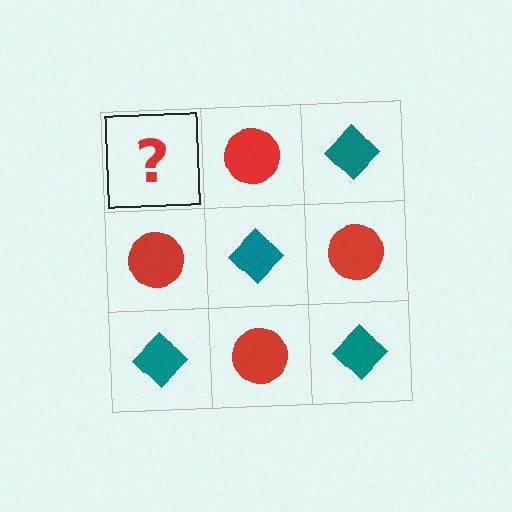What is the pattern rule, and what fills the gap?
The rule is that it alternates teal diamond and red circle in a checkerboard pattern. The gap should be filled with a teal diamond.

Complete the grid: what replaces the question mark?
The question mark should be replaced with a teal diamond.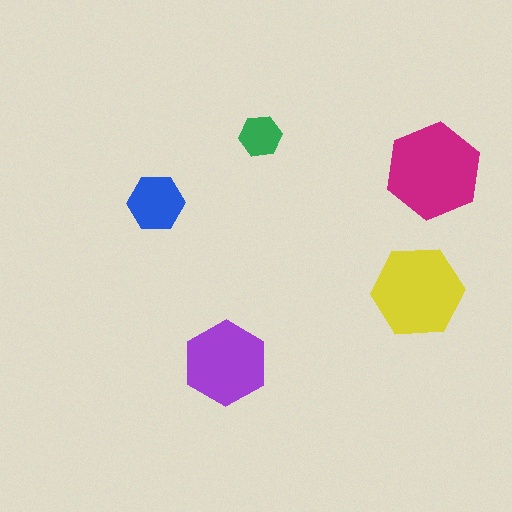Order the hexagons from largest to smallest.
the magenta one, the yellow one, the purple one, the blue one, the green one.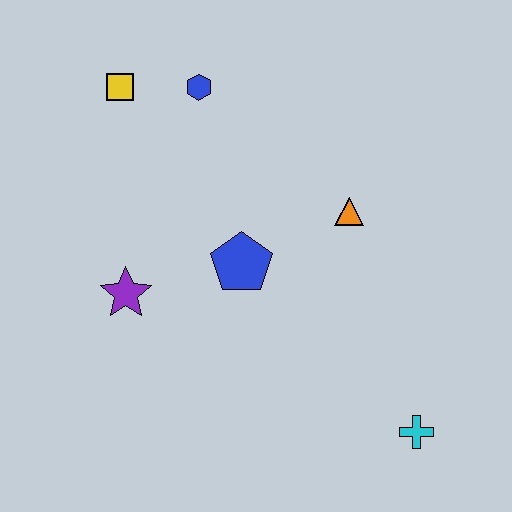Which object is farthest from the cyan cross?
The yellow square is farthest from the cyan cross.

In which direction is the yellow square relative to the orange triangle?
The yellow square is to the left of the orange triangle.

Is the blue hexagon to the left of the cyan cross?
Yes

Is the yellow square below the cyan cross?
No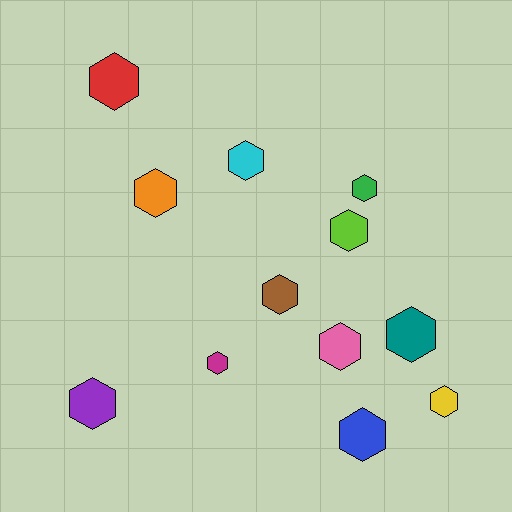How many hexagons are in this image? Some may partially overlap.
There are 12 hexagons.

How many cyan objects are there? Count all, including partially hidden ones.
There is 1 cyan object.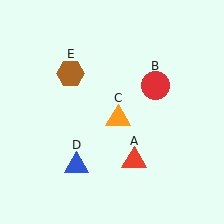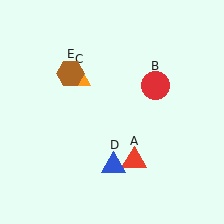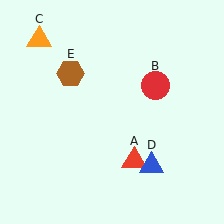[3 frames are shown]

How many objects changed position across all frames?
2 objects changed position: orange triangle (object C), blue triangle (object D).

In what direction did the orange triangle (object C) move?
The orange triangle (object C) moved up and to the left.